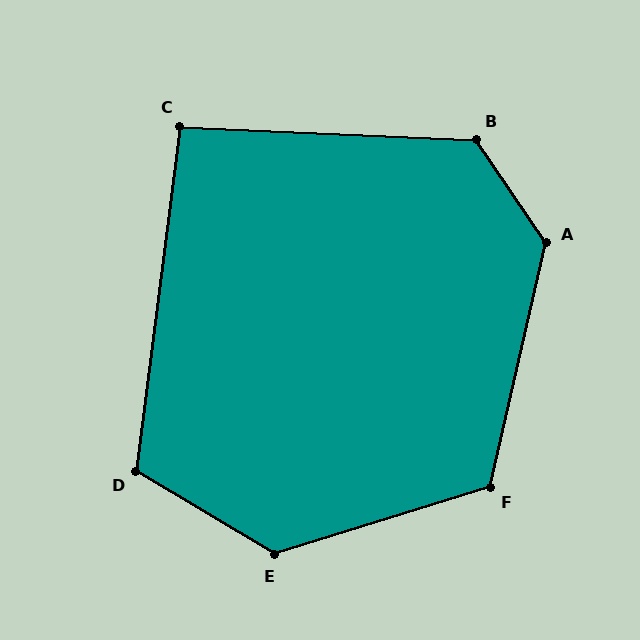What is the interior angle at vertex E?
Approximately 132 degrees (obtuse).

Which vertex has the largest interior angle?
A, at approximately 133 degrees.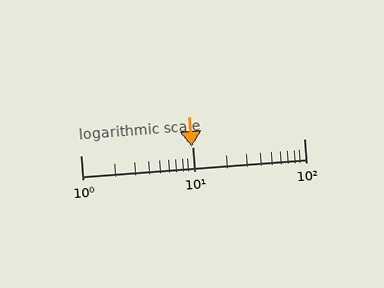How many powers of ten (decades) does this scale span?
The scale spans 2 decades, from 1 to 100.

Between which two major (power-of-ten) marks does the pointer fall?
The pointer is between 1 and 10.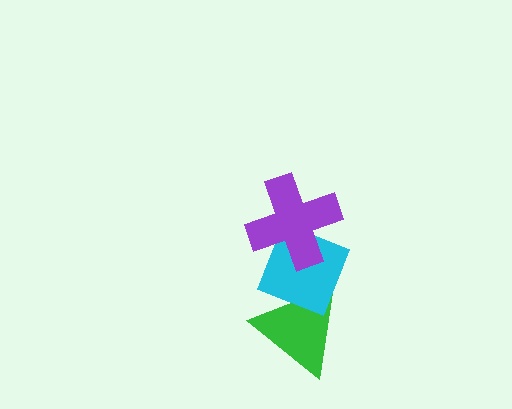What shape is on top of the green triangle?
The cyan diamond is on top of the green triangle.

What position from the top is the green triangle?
The green triangle is 3rd from the top.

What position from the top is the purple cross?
The purple cross is 1st from the top.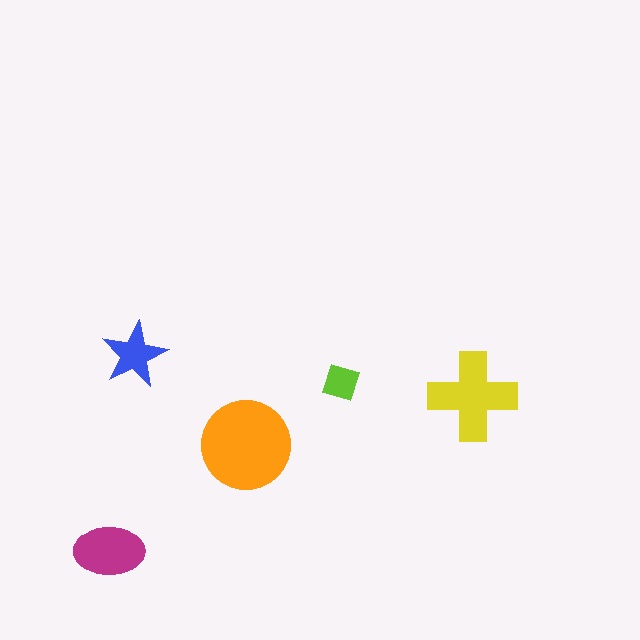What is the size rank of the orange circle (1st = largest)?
1st.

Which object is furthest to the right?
The yellow cross is rightmost.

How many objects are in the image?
There are 5 objects in the image.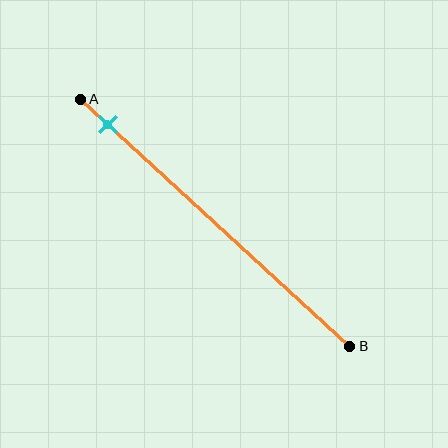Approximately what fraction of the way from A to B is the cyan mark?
The cyan mark is approximately 10% of the way from A to B.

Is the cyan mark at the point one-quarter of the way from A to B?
No, the mark is at about 10% from A, not at the 25% one-quarter point.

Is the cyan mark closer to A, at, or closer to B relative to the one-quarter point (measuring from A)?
The cyan mark is closer to point A than the one-quarter point of segment AB.